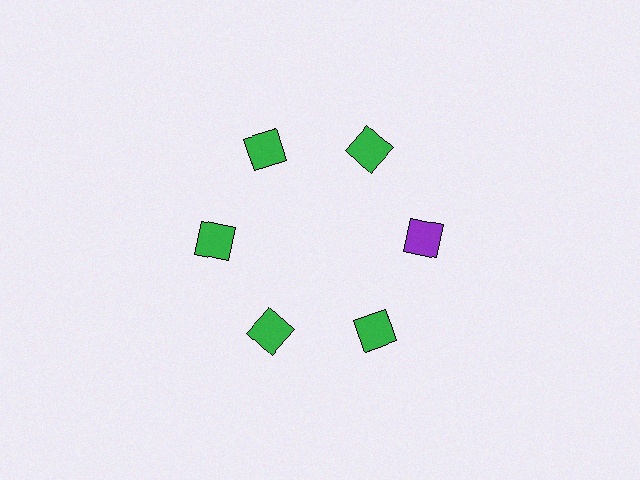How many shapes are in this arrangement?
There are 6 shapes arranged in a ring pattern.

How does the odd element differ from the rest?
It has a different color: purple instead of green.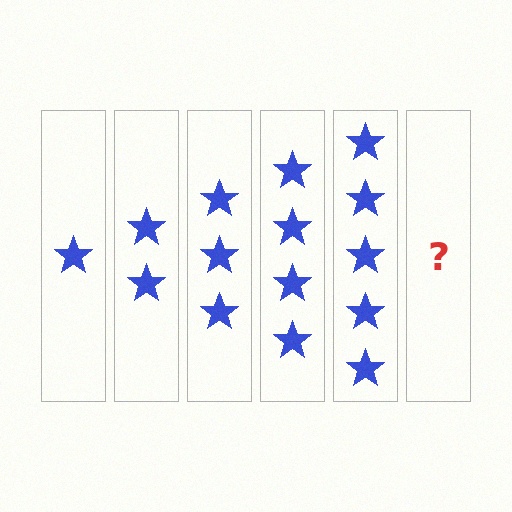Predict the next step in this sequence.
The next step is 6 stars.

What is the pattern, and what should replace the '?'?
The pattern is that each step adds one more star. The '?' should be 6 stars.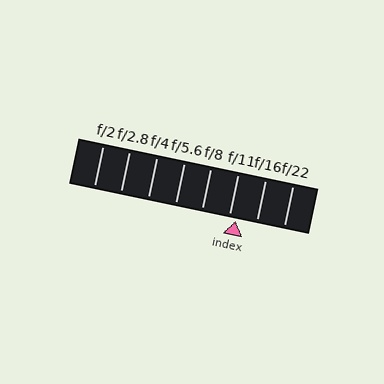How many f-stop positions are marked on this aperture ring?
There are 8 f-stop positions marked.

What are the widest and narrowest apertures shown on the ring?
The widest aperture shown is f/2 and the narrowest is f/22.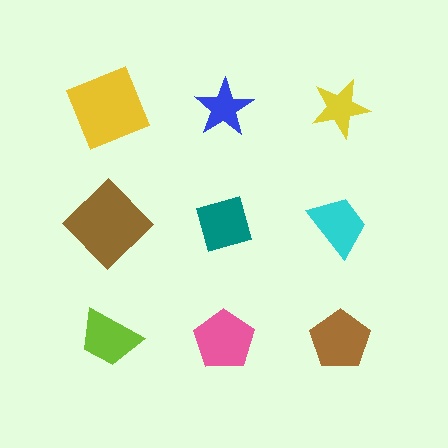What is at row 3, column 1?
A lime trapezoid.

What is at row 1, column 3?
A yellow star.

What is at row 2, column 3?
A cyan trapezoid.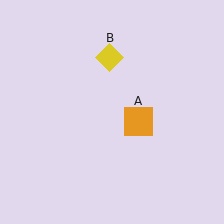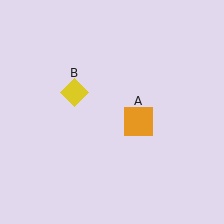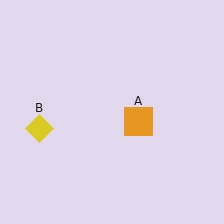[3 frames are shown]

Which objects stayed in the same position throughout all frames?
Orange square (object A) remained stationary.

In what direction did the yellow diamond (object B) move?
The yellow diamond (object B) moved down and to the left.